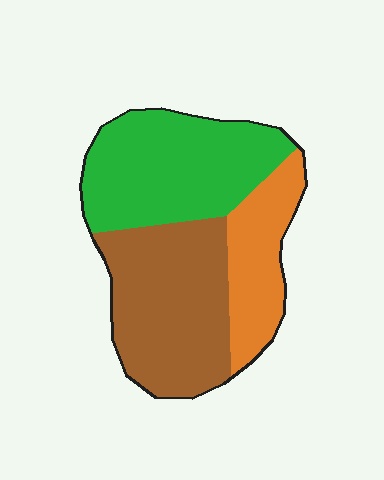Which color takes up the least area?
Orange, at roughly 20%.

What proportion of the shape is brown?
Brown covers about 40% of the shape.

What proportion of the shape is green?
Green takes up about two fifths (2/5) of the shape.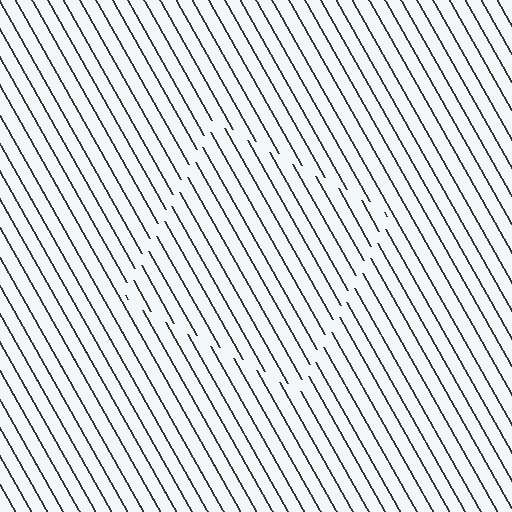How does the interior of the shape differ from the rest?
The interior of the shape contains the same grating, shifted by half a period — the contour is defined by the phase discontinuity where line-ends from the inner and outer gratings abut.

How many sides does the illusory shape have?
4 sides — the line-ends trace a square.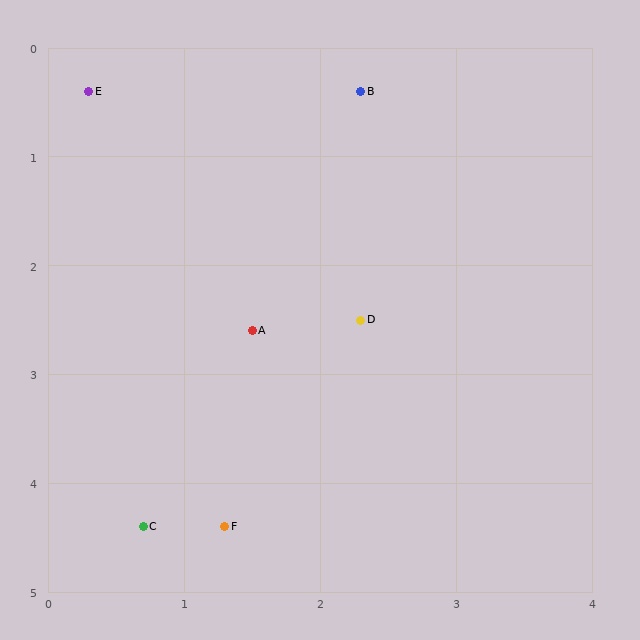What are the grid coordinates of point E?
Point E is at approximately (0.3, 0.4).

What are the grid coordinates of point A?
Point A is at approximately (1.5, 2.6).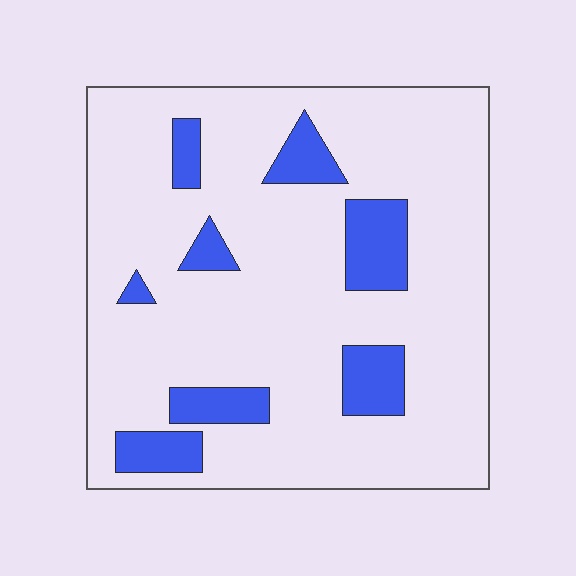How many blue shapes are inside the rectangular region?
8.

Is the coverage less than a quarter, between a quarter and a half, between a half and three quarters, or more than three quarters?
Less than a quarter.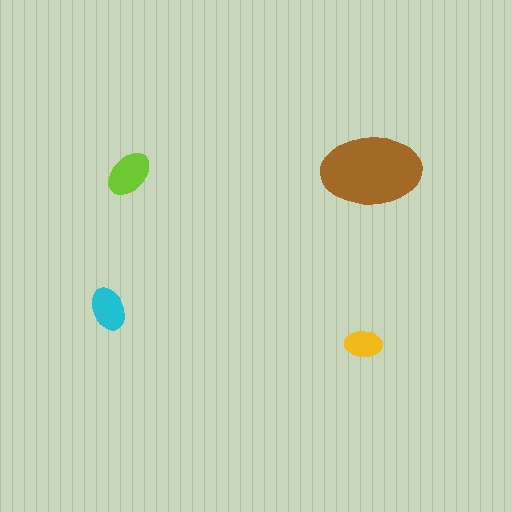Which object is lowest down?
The yellow ellipse is bottommost.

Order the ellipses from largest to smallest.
the brown one, the lime one, the cyan one, the yellow one.